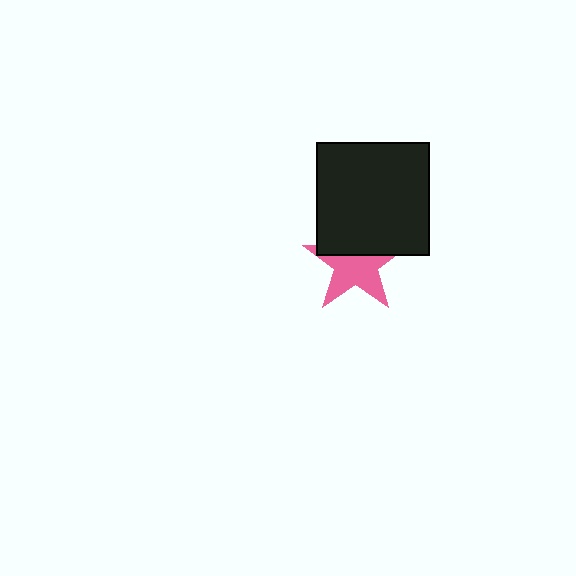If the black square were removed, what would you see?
You would see the complete pink star.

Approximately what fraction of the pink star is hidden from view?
Roughly 39% of the pink star is hidden behind the black square.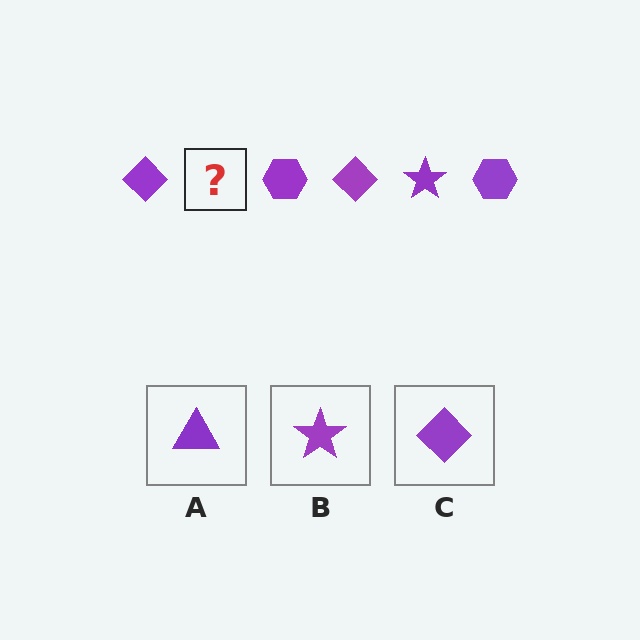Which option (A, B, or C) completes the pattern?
B.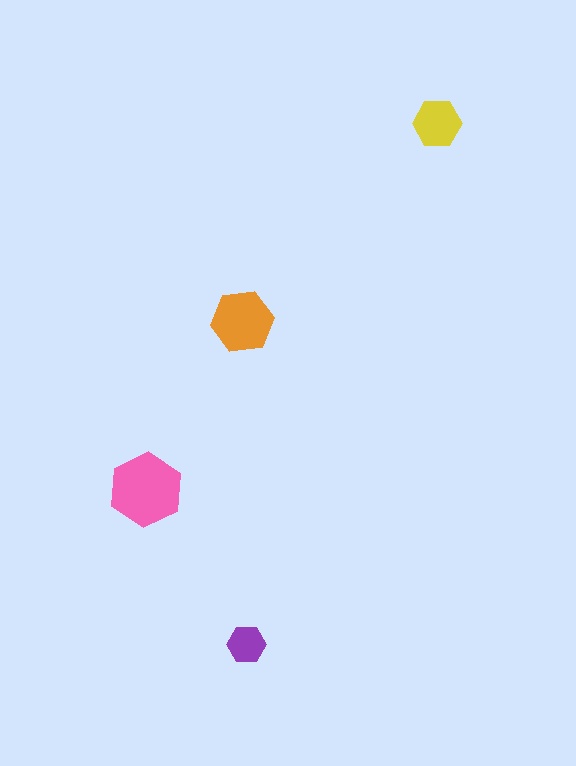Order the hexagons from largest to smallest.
the pink one, the orange one, the yellow one, the purple one.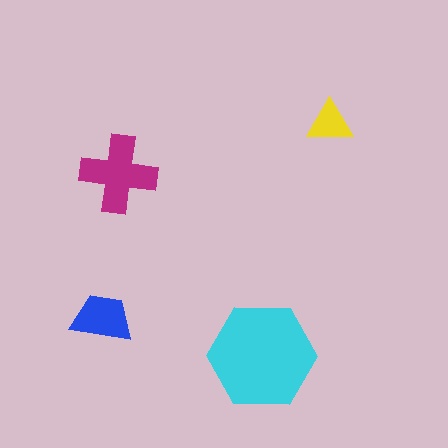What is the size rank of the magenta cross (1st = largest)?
2nd.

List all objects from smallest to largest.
The yellow triangle, the blue trapezoid, the magenta cross, the cyan hexagon.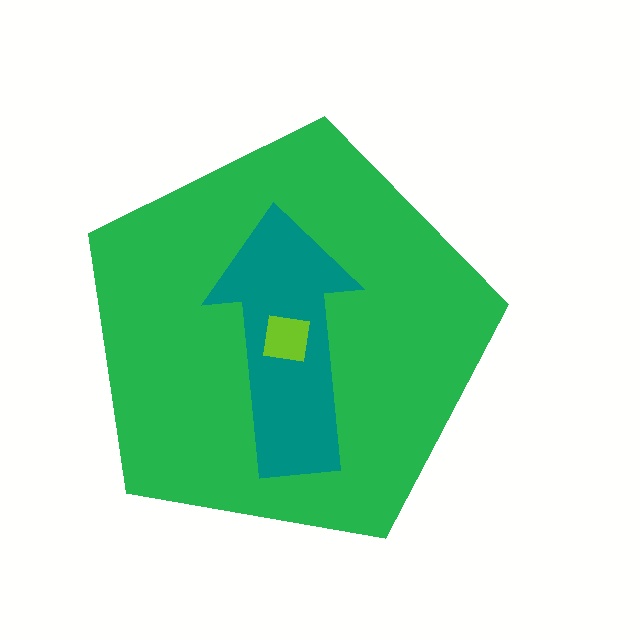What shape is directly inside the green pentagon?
The teal arrow.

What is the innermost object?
The lime square.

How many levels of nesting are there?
3.